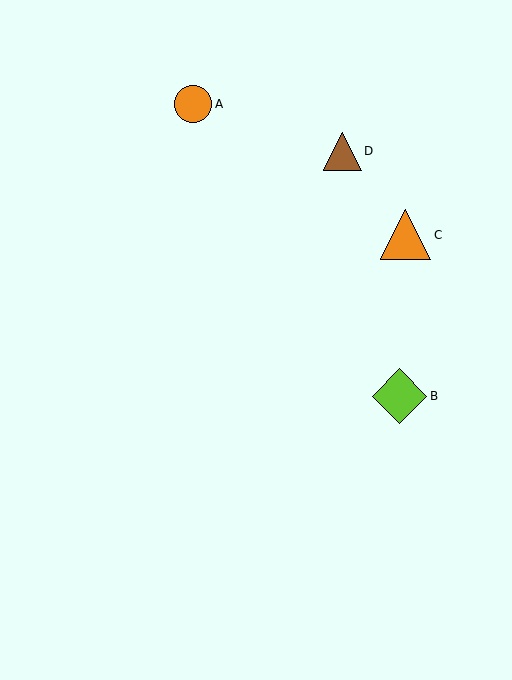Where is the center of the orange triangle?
The center of the orange triangle is at (406, 235).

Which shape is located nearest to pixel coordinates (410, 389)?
The lime diamond (labeled B) at (399, 396) is nearest to that location.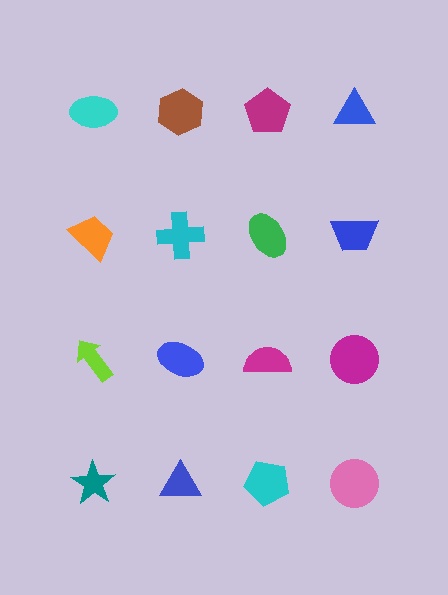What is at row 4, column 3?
A cyan pentagon.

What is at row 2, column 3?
A green ellipse.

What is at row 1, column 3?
A magenta pentagon.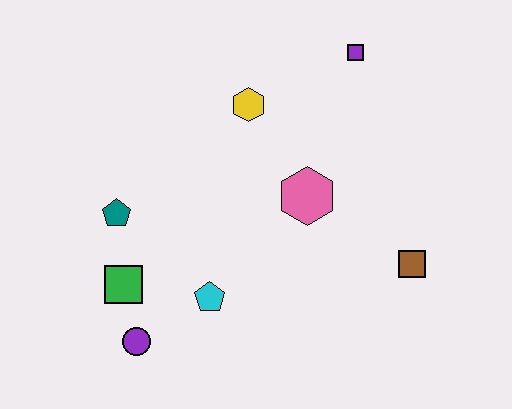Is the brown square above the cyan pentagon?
Yes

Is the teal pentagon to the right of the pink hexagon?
No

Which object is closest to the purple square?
The yellow hexagon is closest to the purple square.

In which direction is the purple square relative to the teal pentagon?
The purple square is to the right of the teal pentagon.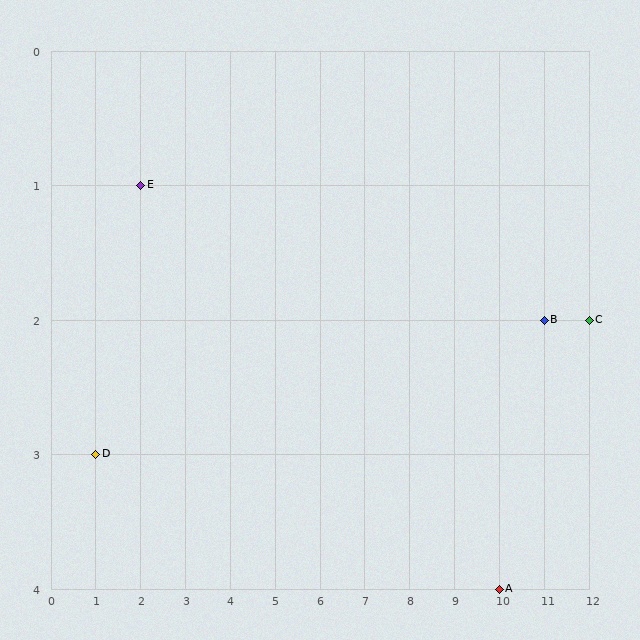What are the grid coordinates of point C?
Point C is at grid coordinates (12, 2).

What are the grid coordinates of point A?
Point A is at grid coordinates (10, 4).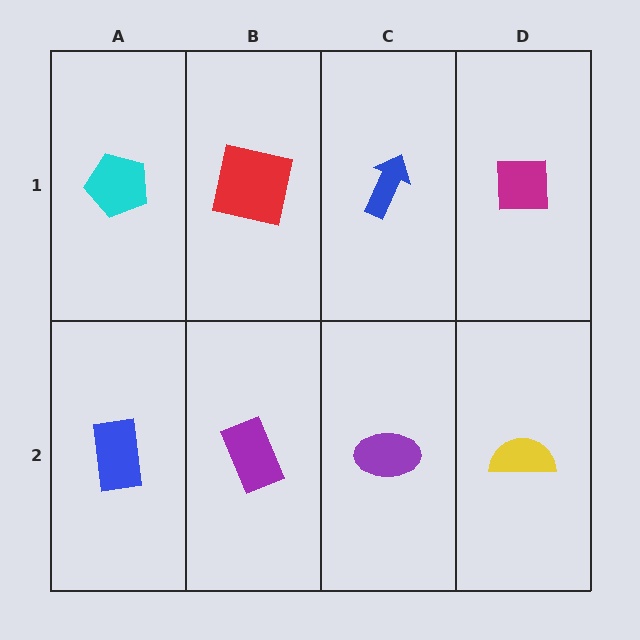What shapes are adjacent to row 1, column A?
A blue rectangle (row 2, column A), a red square (row 1, column B).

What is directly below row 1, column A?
A blue rectangle.